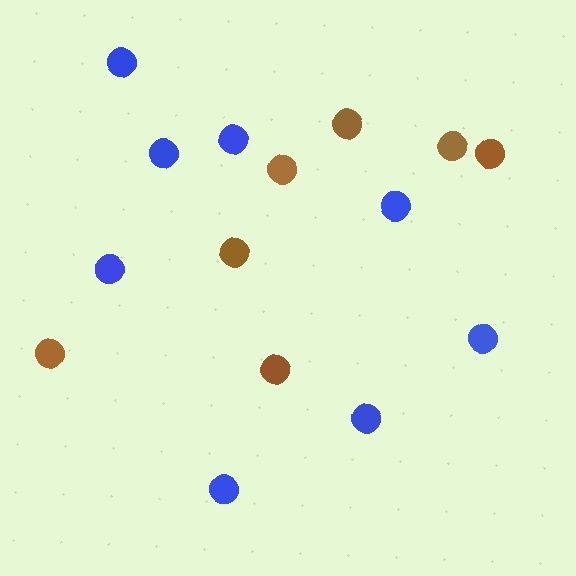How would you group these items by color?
There are 2 groups: one group of blue circles (8) and one group of brown circles (7).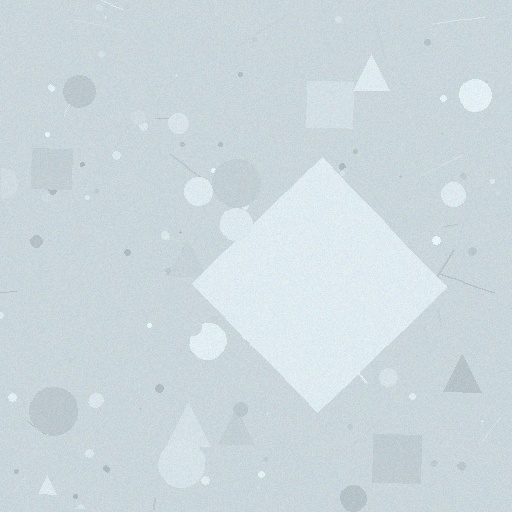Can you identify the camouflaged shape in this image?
The camouflaged shape is a diamond.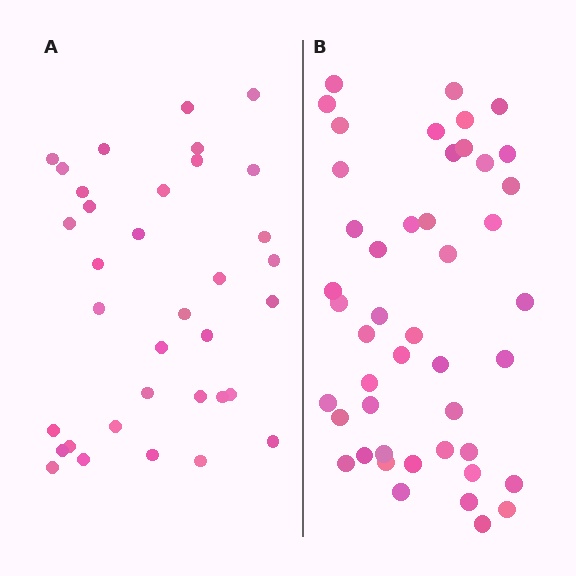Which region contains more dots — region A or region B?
Region B (the right region) has more dots.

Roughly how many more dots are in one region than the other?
Region B has roughly 12 or so more dots than region A.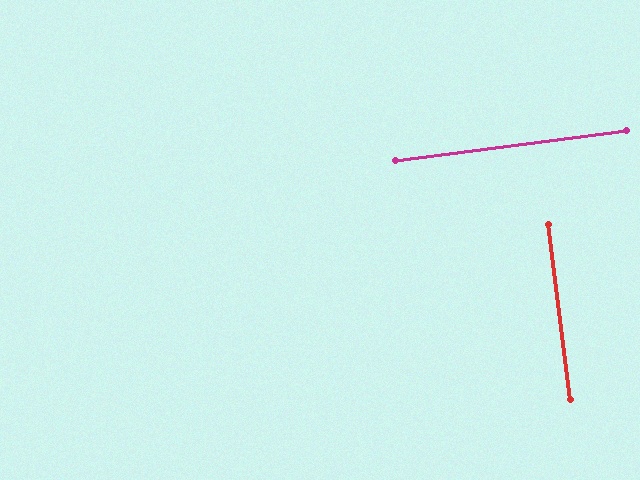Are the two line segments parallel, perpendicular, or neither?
Perpendicular — they meet at approximately 90°.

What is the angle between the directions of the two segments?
Approximately 90 degrees.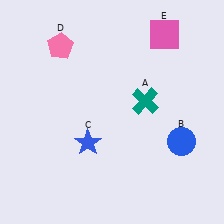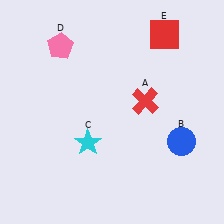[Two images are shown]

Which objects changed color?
A changed from teal to red. C changed from blue to cyan. E changed from pink to red.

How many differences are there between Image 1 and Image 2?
There are 3 differences between the two images.